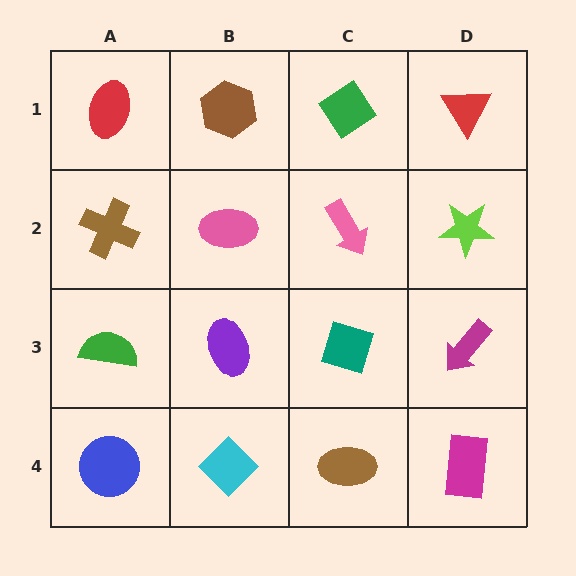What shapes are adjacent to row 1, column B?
A pink ellipse (row 2, column B), a red ellipse (row 1, column A), a green diamond (row 1, column C).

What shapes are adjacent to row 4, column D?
A magenta arrow (row 3, column D), a brown ellipse (row 4, column C).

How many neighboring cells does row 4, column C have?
3.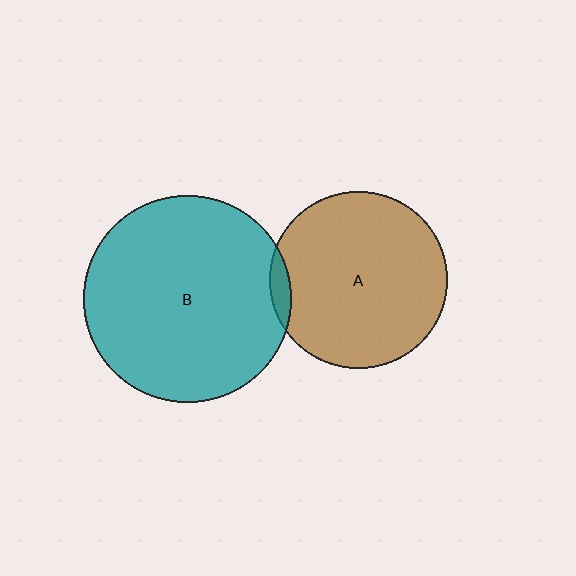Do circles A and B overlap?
Yes.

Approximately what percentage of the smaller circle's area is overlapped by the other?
Approximately 5%.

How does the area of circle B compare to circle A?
Approximately 1.4 times.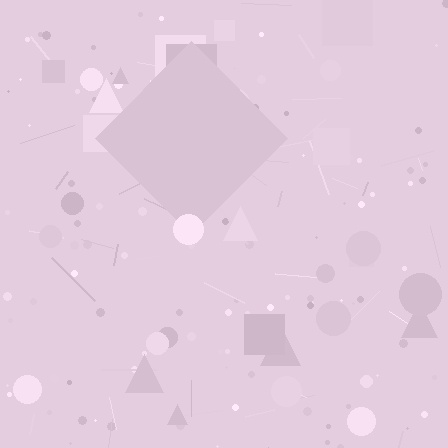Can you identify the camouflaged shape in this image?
The camouflaged shape is a diamond.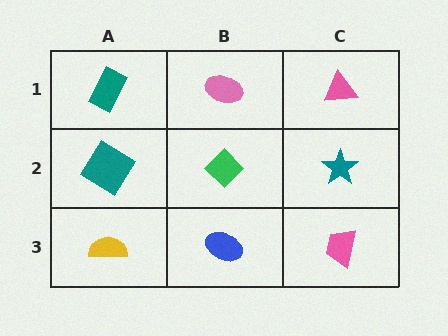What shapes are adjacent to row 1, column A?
A teal diamond (row 2, column A), a pink ellipse (row 1, column B).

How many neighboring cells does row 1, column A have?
2.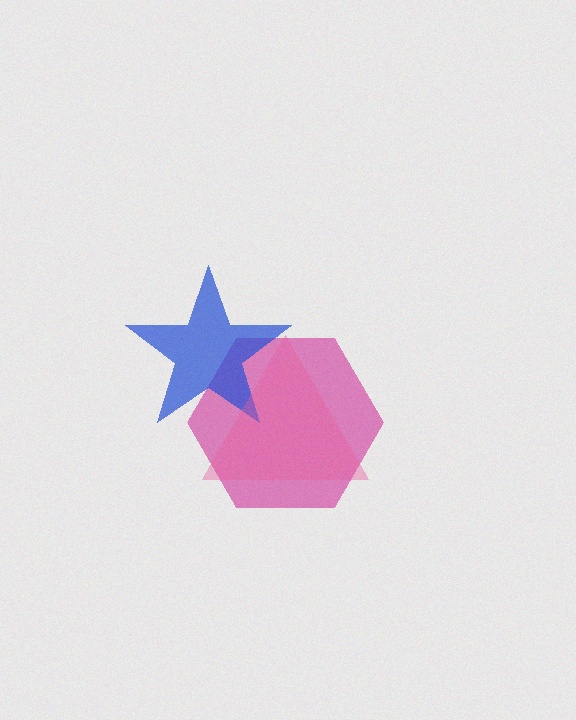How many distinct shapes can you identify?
There are 3 distinct shapes: a magenta hexagon, a blue star, a pink triangle.